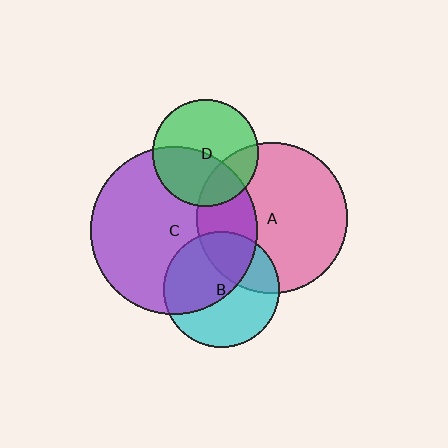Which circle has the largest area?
Circle C (purple).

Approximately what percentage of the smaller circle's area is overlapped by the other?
Approximately 25%.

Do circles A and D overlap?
Yes.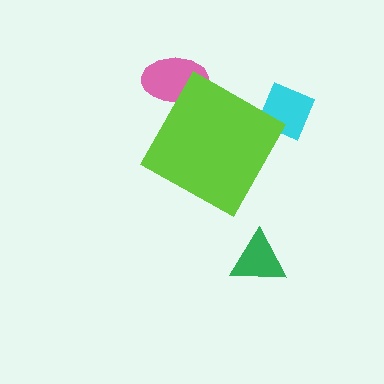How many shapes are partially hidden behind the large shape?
2 shapes are partially hidden.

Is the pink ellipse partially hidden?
Yes, the pink ellipse is partially hidden behind the lime diamond.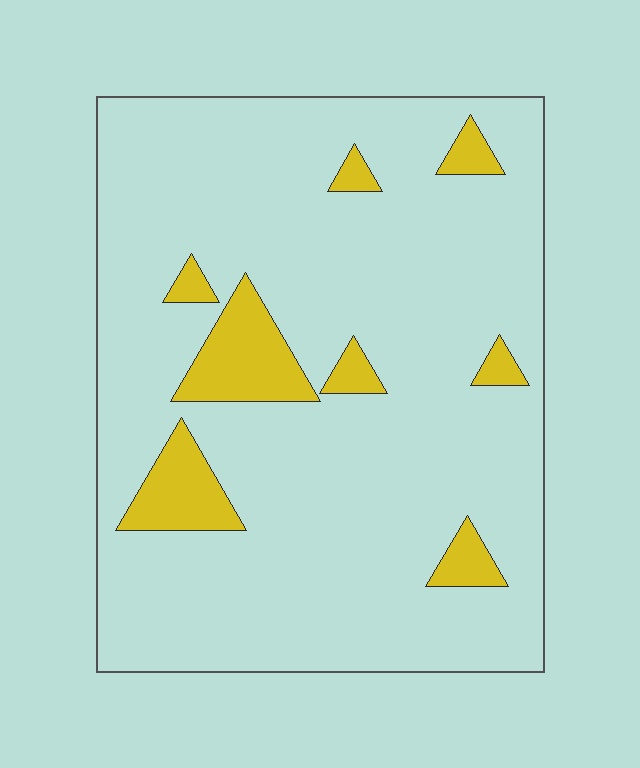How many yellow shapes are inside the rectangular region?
8.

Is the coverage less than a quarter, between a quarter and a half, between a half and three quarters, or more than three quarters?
Less than a quarter.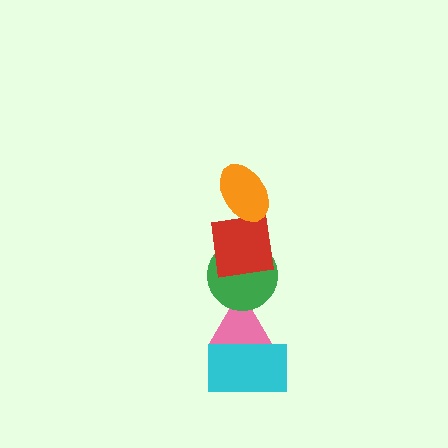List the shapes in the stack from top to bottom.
From top to bottom: the orange ellipse, the red square, the green circle, the pink triangle, the cyan rectangle.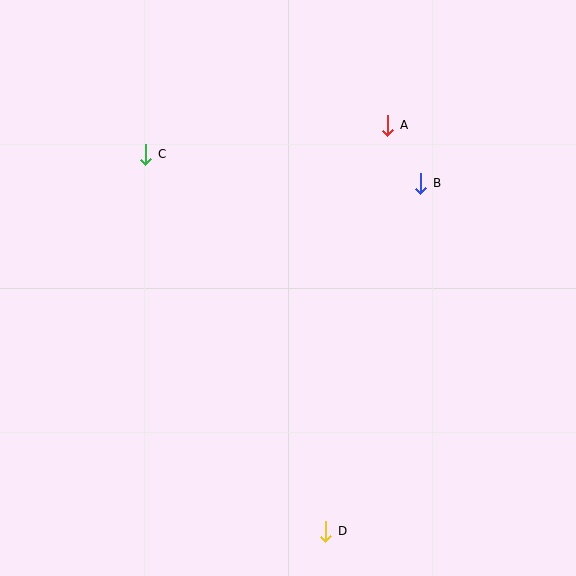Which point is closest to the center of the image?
Point B at (421, 183) is closest to the center.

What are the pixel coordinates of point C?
Point C is at (146, 154).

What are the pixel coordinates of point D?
Point D is at (326, 531).